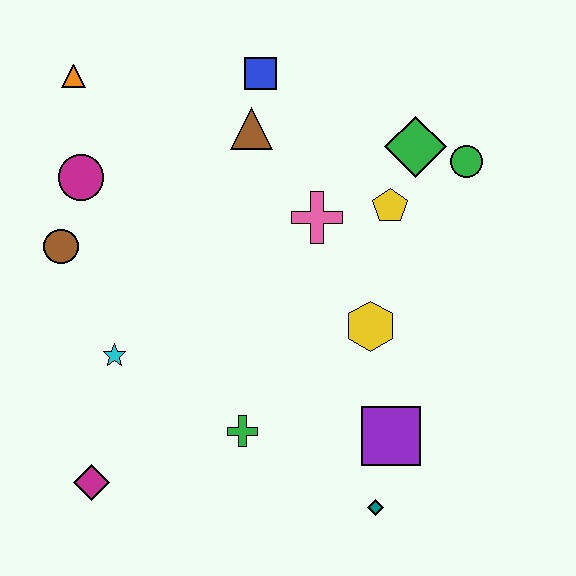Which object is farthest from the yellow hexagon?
The orange triangle is farthest from the yellow hexagon.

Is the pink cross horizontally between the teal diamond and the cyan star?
Yes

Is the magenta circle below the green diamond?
Yes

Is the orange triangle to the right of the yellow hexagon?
No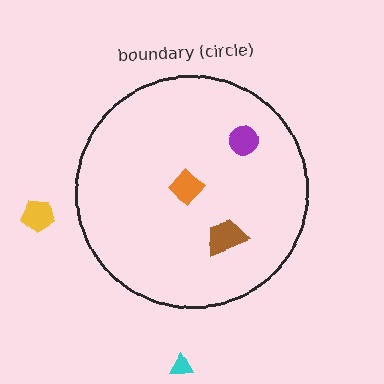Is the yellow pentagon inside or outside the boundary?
Outside.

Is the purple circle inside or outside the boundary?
Inside.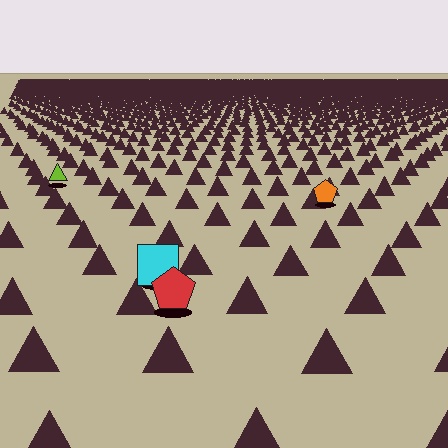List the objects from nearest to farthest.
From nearest to farthest: the red pentagon, the cyan square, the orange pentagon, the lime triangle.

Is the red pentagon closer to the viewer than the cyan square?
Yes. The red pentagon is closer — you can tell from the texture gradient: the ground texture is coarser near it.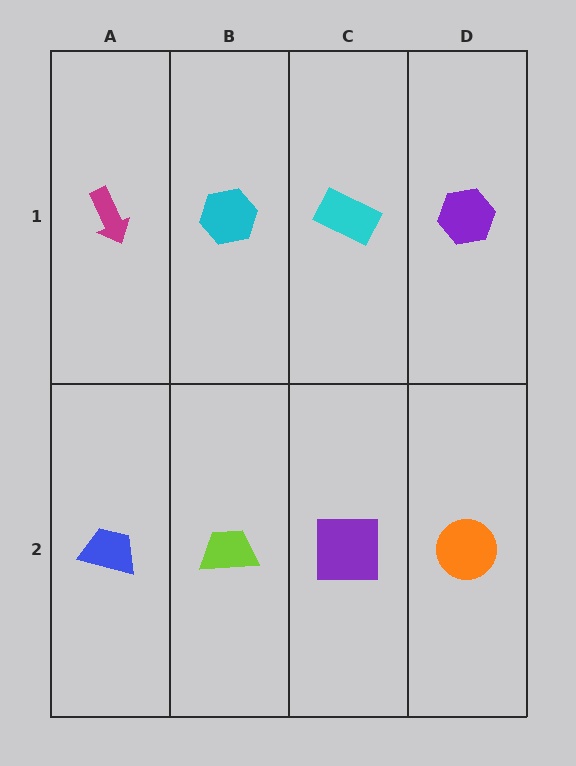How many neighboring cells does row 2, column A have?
2.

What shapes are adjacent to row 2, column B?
A cyan hexagon (row 1, column B), a blue trapezoid (row 2, column A), a purple square (row 2, column C).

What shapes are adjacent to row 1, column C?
A purple square (row 2, column C), a cyan hexagon (row 1, column B), a purple hexagon (row 1, column D).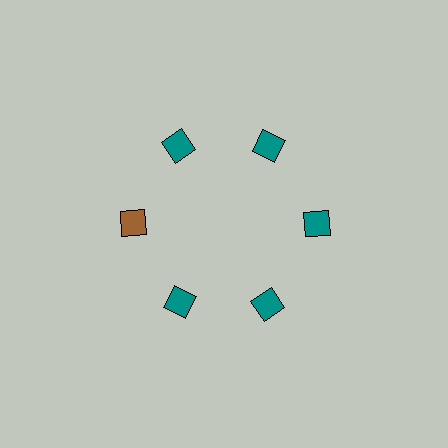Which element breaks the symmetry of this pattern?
The brown diamond at roughly the 9 o'clock position breaks the symmetry. All other shapes are teal diamonds.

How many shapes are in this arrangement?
There are 6 shapes arranged in a ring pattern.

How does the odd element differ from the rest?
It has a different color: brown instead of teal.